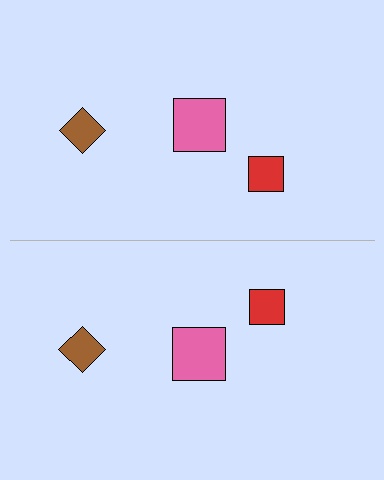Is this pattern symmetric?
Yes, this pattern has bilateral (reflection) symmetry.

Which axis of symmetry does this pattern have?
The pattern has a horizontal axis of symmetry running through the center of the image.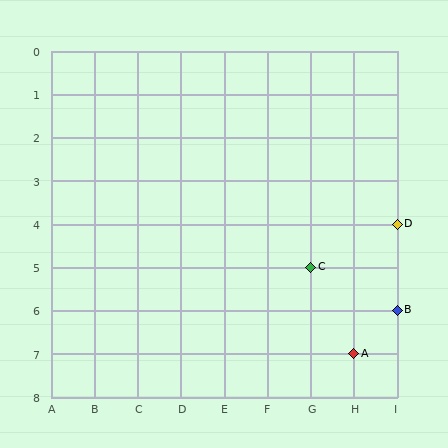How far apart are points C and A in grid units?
Points C and A are 1 column and 2 rows apart (about 2.2 grid units diagonally).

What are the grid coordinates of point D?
Point D is at grid coordinates (I, 4).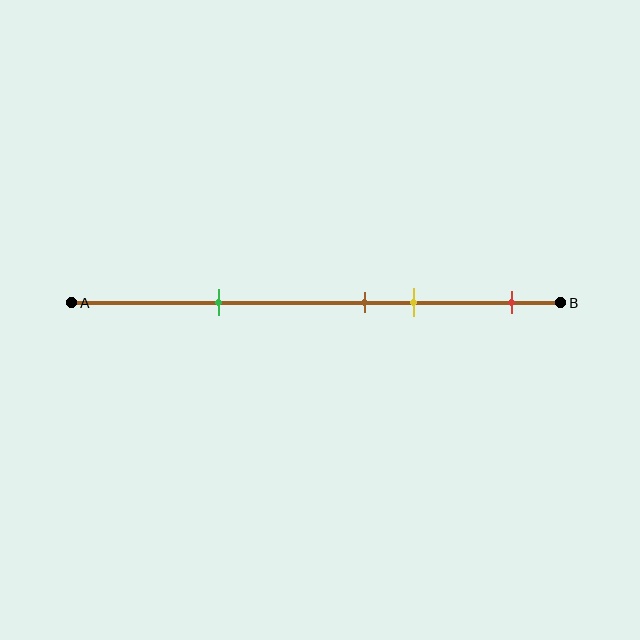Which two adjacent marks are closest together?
The brown and yellow marks are the closest adjacent pair.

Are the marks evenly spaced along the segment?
No, the marks are not evenly spaced.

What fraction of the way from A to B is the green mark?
The green mark is approximately 30% (0.3) of the way from A to B.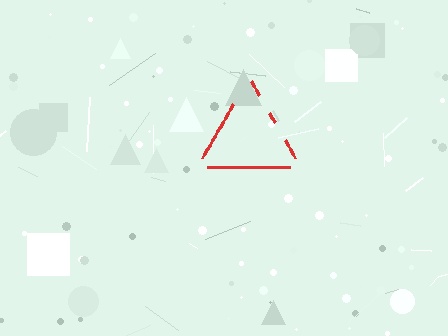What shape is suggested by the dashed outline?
The dashed outline suggests a triangle.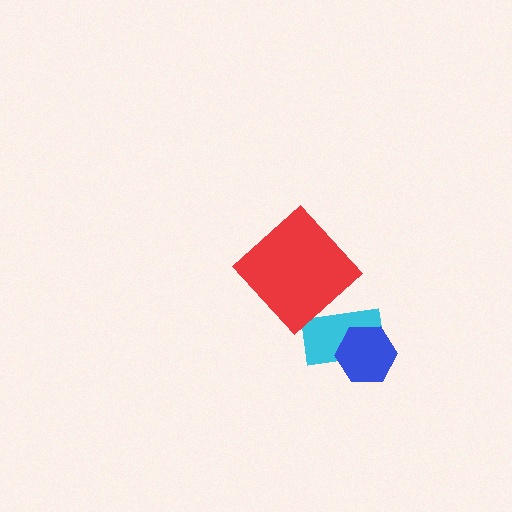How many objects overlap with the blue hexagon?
1 object overlaps with the blue hexagon.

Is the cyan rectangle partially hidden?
Yes, it is partially covered by another shape.